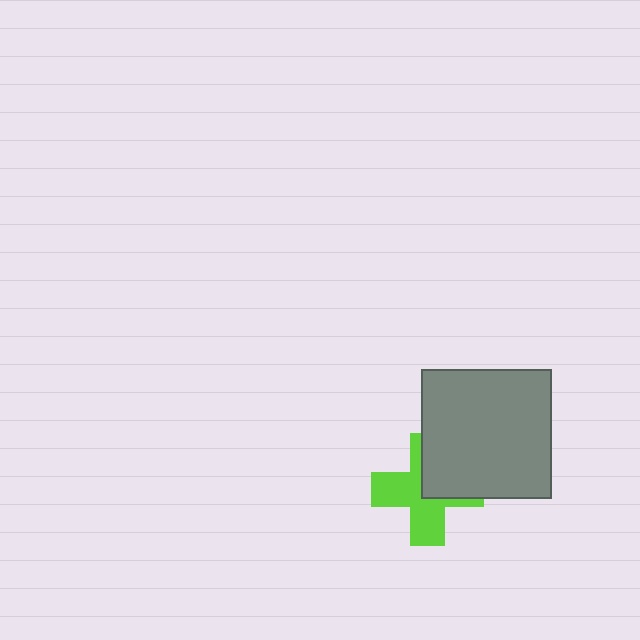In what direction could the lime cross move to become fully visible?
The lime cross could move toward the lower-left. That would shift it out from behind the gray square entirely.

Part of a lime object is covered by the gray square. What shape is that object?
It is a cross.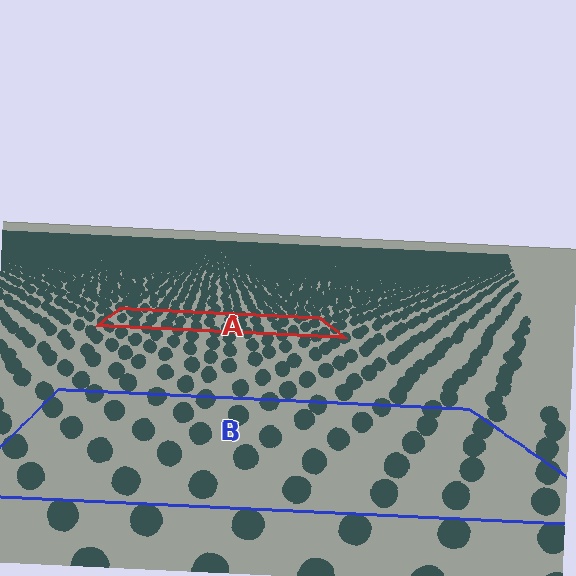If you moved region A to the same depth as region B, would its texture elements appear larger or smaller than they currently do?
They would appear larger. At a closer depth, the same texture elements are projected at a bigger on-screen size.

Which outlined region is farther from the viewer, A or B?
Region A is farther from the viewer — the texture elements inside it appear smaller and more densely packed.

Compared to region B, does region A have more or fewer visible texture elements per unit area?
Region A has more texture elements per unit area — they are packed more densely because it is farther away.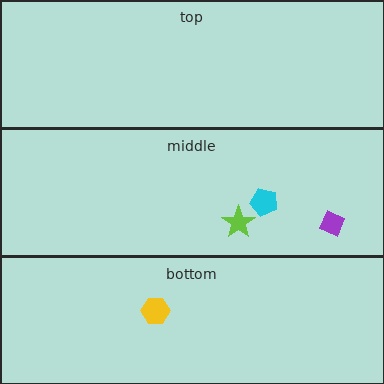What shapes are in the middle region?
The lime star, the cyan pentagon, the purple diamond.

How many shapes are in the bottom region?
1.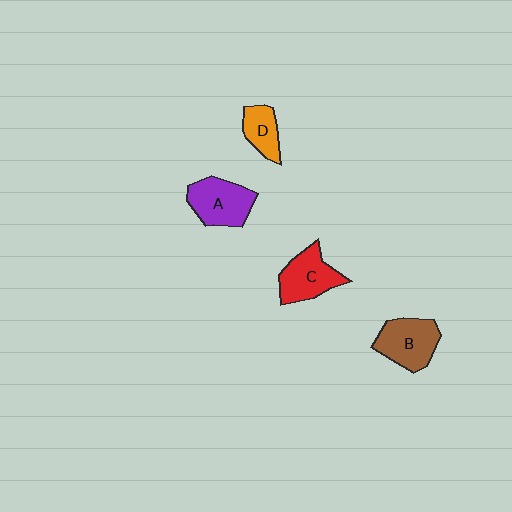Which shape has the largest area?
Shape B (brown).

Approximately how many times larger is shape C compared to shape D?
Approximately 1.5 times.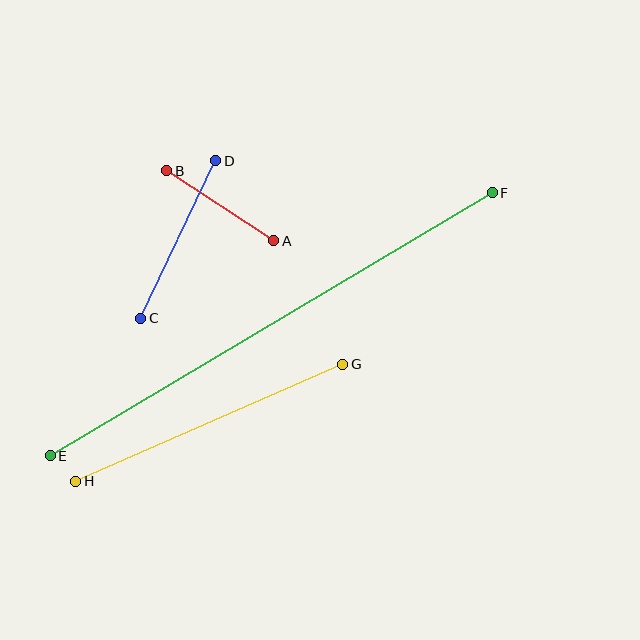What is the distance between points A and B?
The distance is approximately 128 pixels.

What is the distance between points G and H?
The distance is approximately 292 pixels.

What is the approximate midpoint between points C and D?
The midpoint is at approximately (178, 240) pixels.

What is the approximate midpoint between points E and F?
The midpoint is at approximately (271, 324) pixels.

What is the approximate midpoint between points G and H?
The midpoint is at approximately (209, 423) pixels.